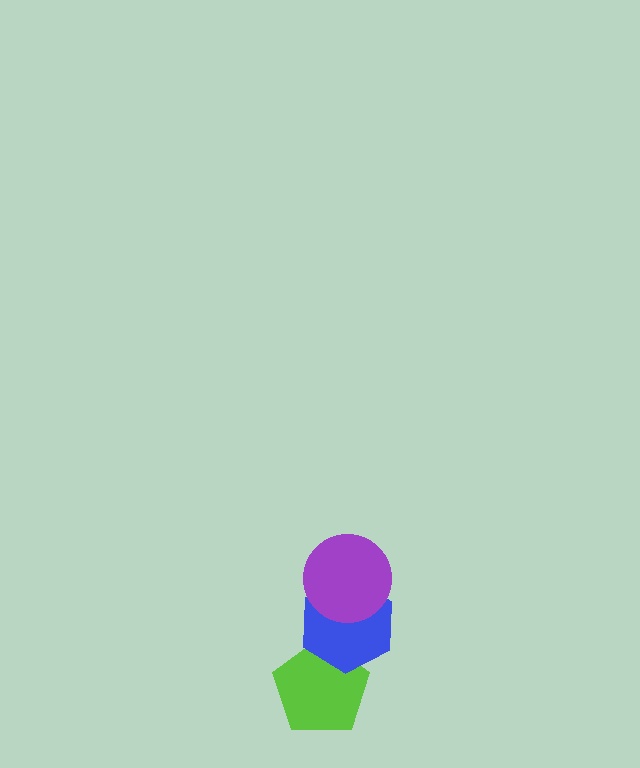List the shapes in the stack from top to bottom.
From top to bottom: the purple circle, the blue hexagon, the lime pentagon.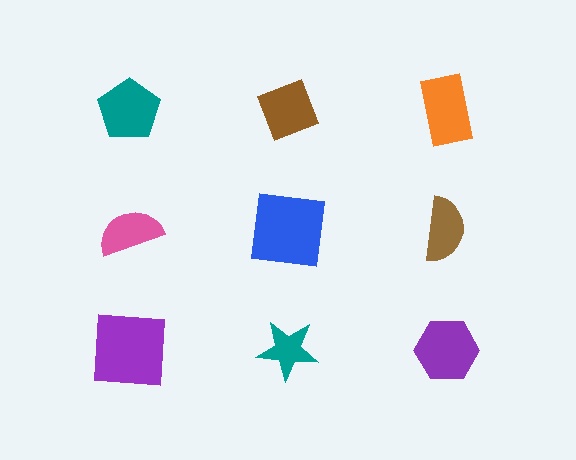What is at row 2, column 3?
A brown semicircle.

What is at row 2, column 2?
A blue square.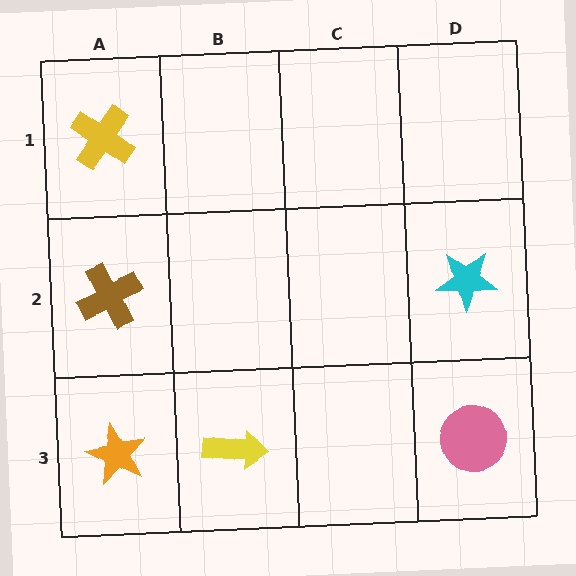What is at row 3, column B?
A yellow arrow.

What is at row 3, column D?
A pink circle.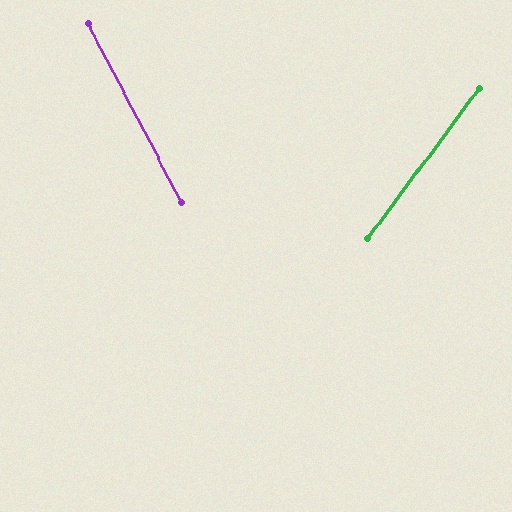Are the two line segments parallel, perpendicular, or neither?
Neither parallel nor perpendicular — they differ by about 64°.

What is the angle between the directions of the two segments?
Approximately 64 degrees.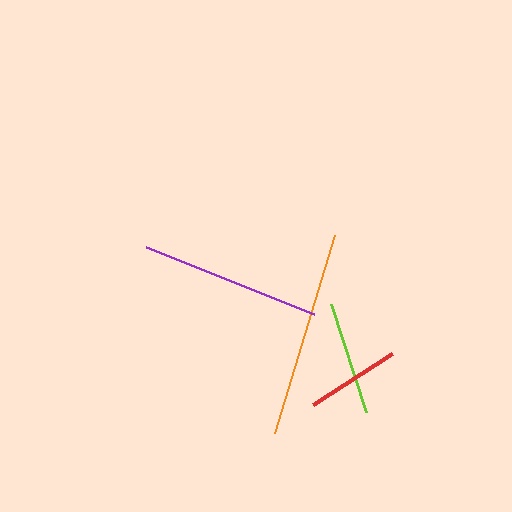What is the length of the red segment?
The red segment is approximately 94 pixels long.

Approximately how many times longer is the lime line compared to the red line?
The lime line is approximately 1.2 times the length of the red line.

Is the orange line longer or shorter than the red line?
The orange line is longer than the red line.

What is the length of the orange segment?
The orange segment is approximately 208 pixels long.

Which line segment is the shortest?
The red line is the shortest at approximately 94 pixels.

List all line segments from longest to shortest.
From longest to shortest: orange, purple, lime, red.